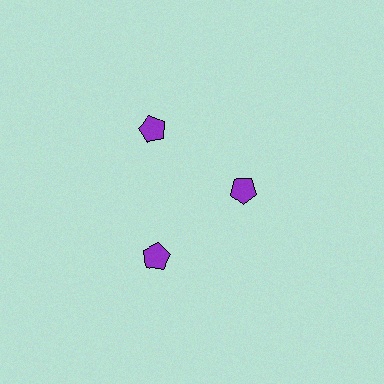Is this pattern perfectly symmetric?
No. The 3 purple pentagons are arranged in a ring, but one element near the 3 o'clock position is pulled inward toward the center, breaking the 3-fold rotational symmetry.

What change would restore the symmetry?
The symmetry would be restored by moving it outward, back onto the ring so that all 3 pentagons sit at equal angles and equal distance from the center.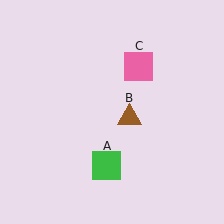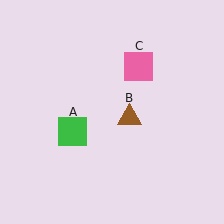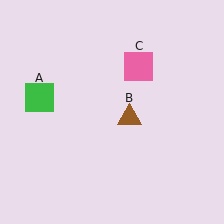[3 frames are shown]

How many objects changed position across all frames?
1 object changed position: green square (object A).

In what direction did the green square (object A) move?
The green square (object A) moved up and to the left.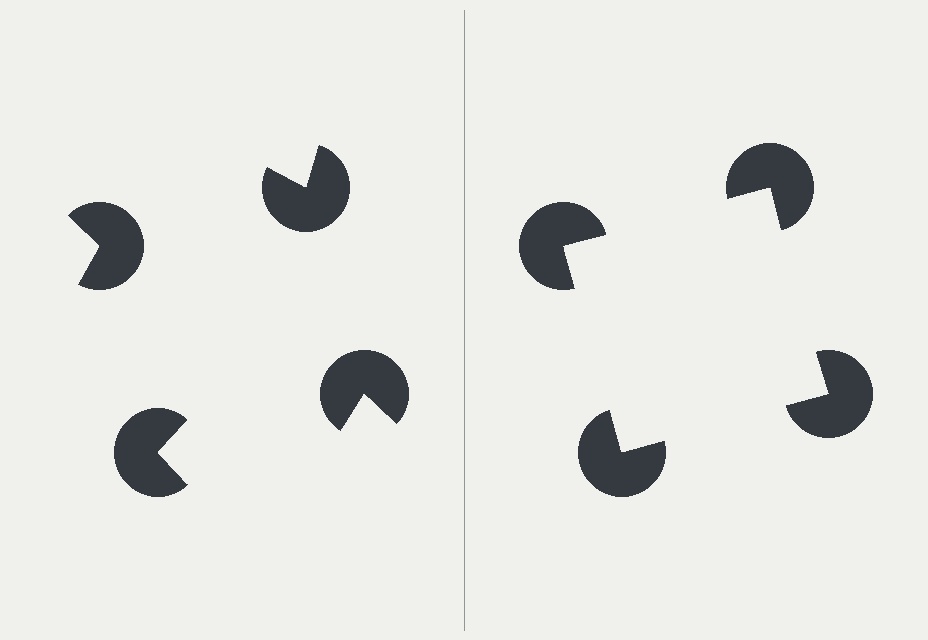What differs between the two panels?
The pac-man discs are positioned identically on both sides; only the wedge orientations differ. On the right they align to a square; on the left they are misaligned.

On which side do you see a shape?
An illusory square appears on the right side. On the left side the wedge cuts are rotated, so no coherent shape forms.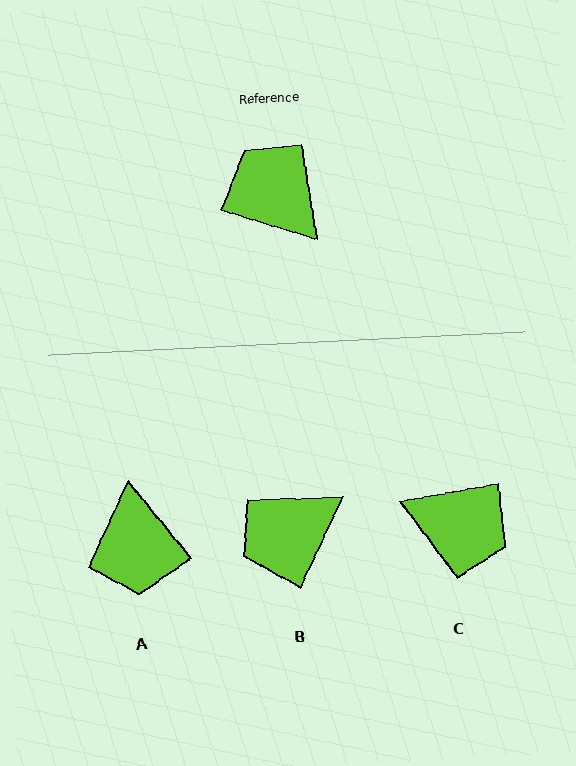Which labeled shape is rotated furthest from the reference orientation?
C, about 153 degrees away.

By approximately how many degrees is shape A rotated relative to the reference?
Approximately 146 degrees counter-clockwise.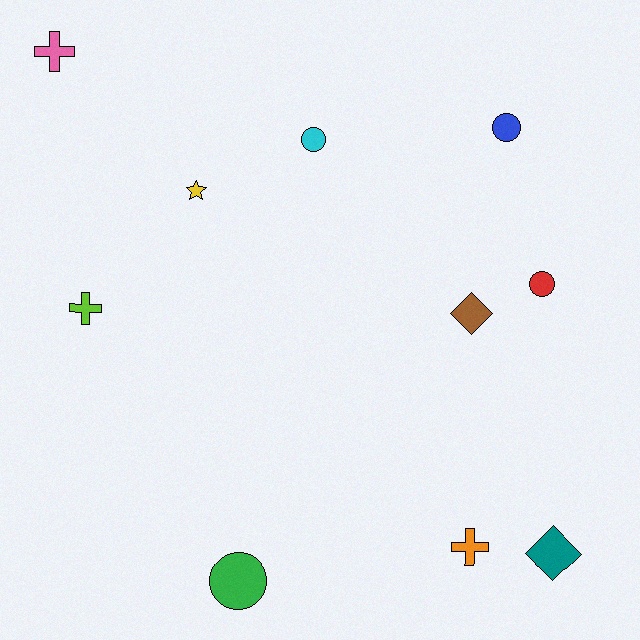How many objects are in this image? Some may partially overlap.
There are 10 objects.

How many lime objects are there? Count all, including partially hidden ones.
There is 1 lime object.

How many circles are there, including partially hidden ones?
There are 4 circles.